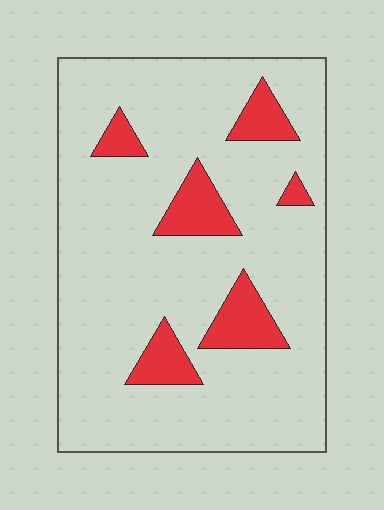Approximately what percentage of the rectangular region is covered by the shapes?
Approximately 15%.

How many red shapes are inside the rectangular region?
6.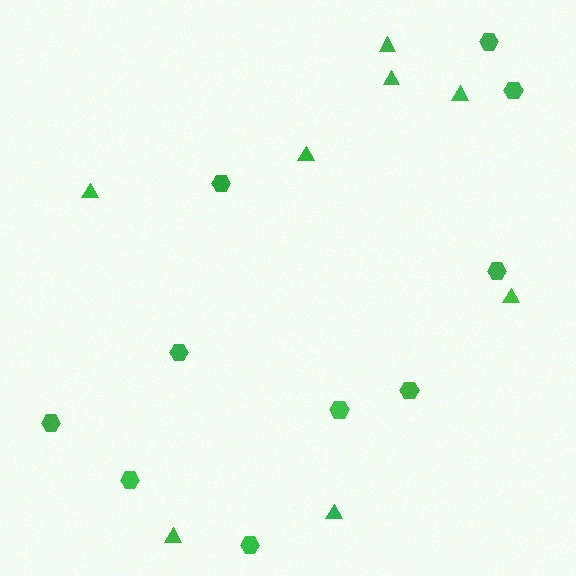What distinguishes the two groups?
There are 2 groups: one group of triangles (8) and one group of hexagons (10).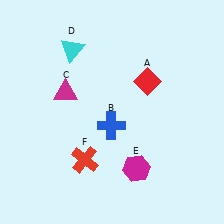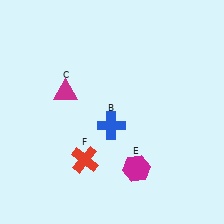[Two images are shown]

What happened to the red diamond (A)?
The red diamond (A) was removed in Image 2. It was in the top-right area of Image 1.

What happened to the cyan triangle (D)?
The cyan triangle (D) was removed in Image 2. It was in the top-left area of Image 1.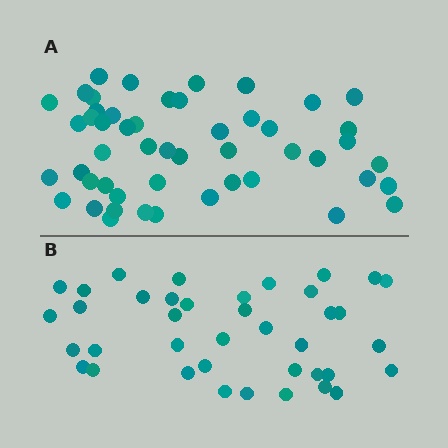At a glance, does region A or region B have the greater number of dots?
Region A (the top region) has more dots.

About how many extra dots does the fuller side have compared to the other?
Region A has roughly 12 or so more dots than region B.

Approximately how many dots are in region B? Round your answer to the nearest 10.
About 40 dots. (The exact count is 39, which rounds to 40.)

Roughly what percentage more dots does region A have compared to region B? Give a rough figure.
About 30% more.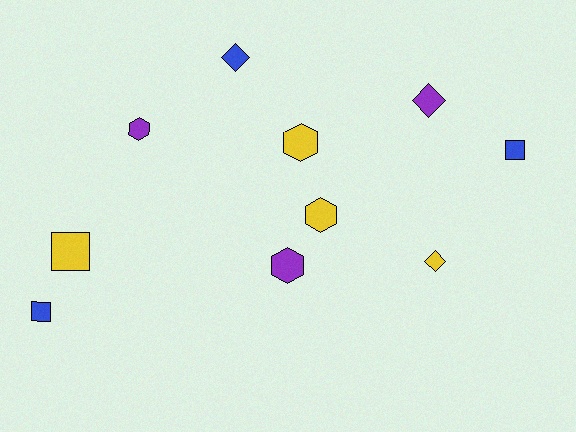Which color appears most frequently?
Yellow, with 4 objects.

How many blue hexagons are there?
There are no blue hexagons.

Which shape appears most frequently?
Hexagon, with 4 objects.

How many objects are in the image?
There are 10 objects.